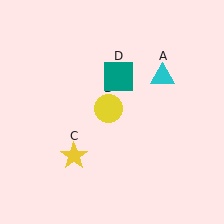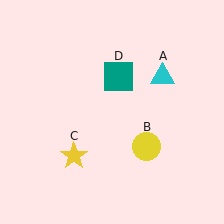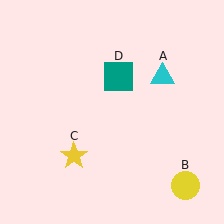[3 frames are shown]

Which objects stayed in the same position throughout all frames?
Cyan triangle (object A) and yellow star (object C) and teal square (object D) remained stationary.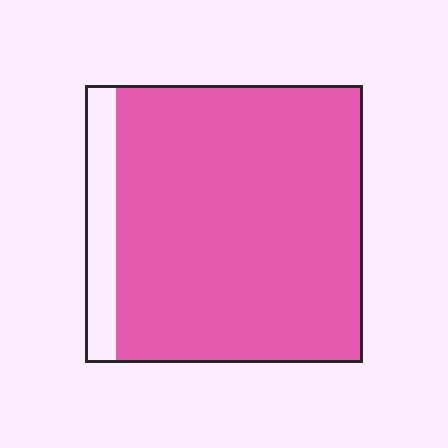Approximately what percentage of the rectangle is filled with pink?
Approximately 90%.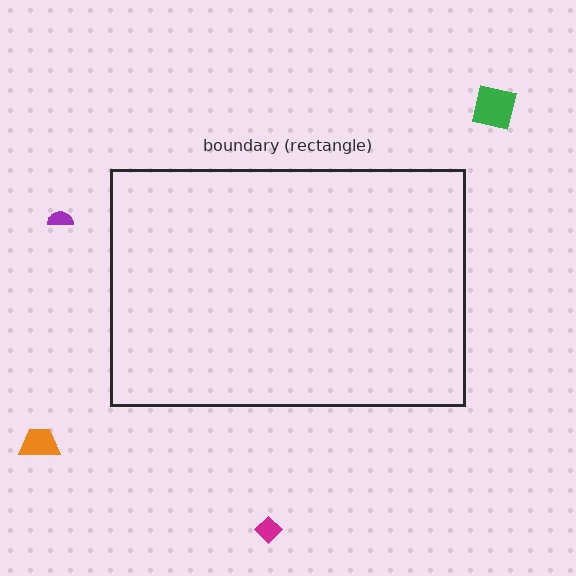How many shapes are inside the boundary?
0 inside, 4 outside.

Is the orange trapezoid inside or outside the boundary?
Outside.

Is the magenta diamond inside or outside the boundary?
Outside.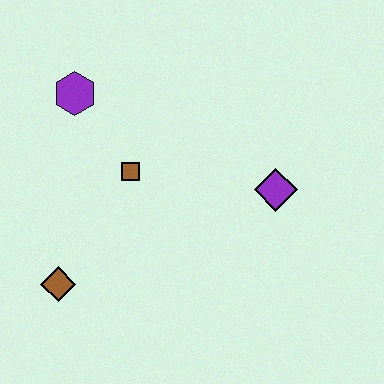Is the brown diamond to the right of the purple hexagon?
No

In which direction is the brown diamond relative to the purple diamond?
The brown diamond is to the left of the purple diamond.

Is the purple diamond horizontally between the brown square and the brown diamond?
No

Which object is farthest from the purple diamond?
The brown diamond is farthest from the purple diamond.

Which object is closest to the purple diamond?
The brown square is closest to the purple diamond.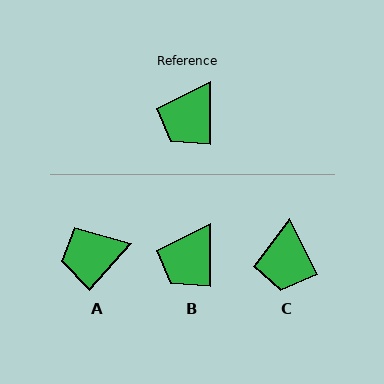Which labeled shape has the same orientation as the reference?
B.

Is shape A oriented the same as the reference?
No, it is off by about 42 degrees.